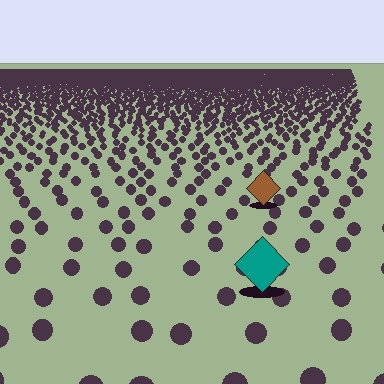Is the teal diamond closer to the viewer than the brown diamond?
Yes. The teal diamond is closer — you can tell from the texture gradient: the ground texture is coarser near it.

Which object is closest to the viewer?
The teal diamond is closest. The texture marks near it are larger and more spread out.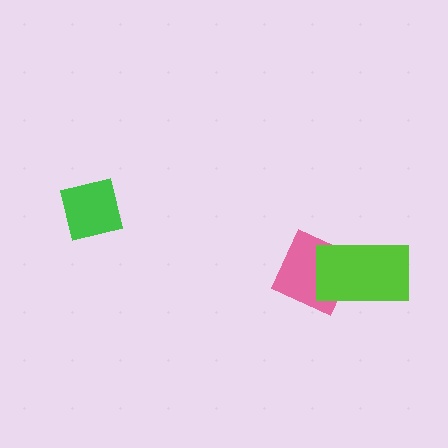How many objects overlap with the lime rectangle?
1 object overlaps with the lime rectangle.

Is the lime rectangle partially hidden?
No, no other shape covers it.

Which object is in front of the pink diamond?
The lime rectangle is in front of the pink diamond.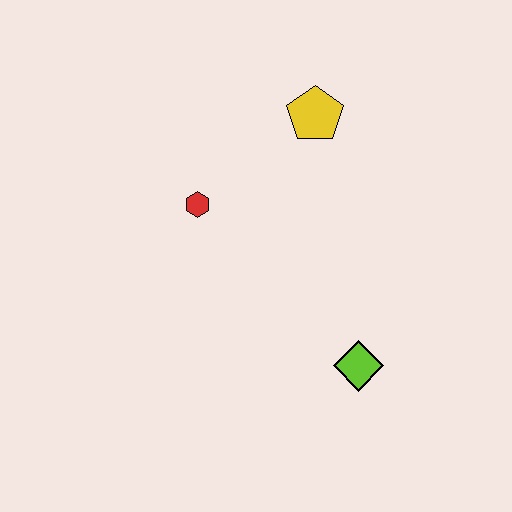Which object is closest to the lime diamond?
The red hexagon is closest to the lime diamond.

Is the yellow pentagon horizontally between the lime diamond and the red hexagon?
Yes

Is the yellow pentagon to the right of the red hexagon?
Yes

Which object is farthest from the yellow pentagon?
The lime diamond is farthest from the yellow pentagon.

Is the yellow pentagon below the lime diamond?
No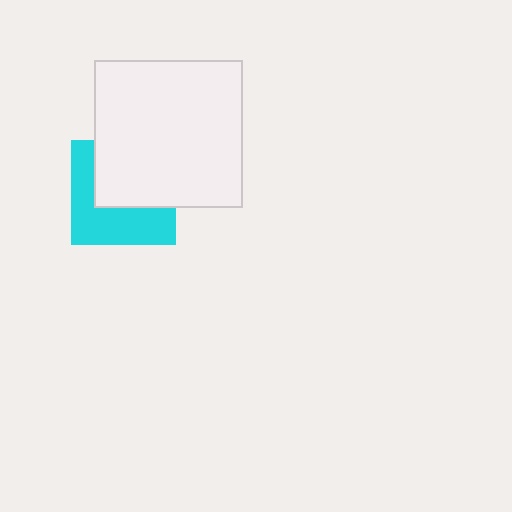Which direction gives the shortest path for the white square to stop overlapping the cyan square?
Moving toward the upper-right gives the shortest separation.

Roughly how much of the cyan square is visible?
About half of it is visible (roughly 49%).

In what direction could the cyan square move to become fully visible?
The cyan square could move toward the lower-left. That would shift it out from behind the white square entirely.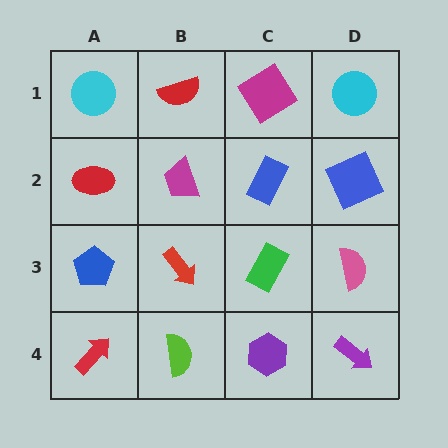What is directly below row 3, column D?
A purple arrow.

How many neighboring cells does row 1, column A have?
2.